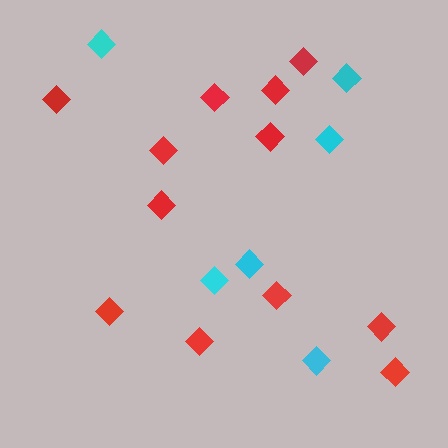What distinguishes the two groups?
There are 2 groups: one group of red diamonds (12) and one group of cyan diamonds (6).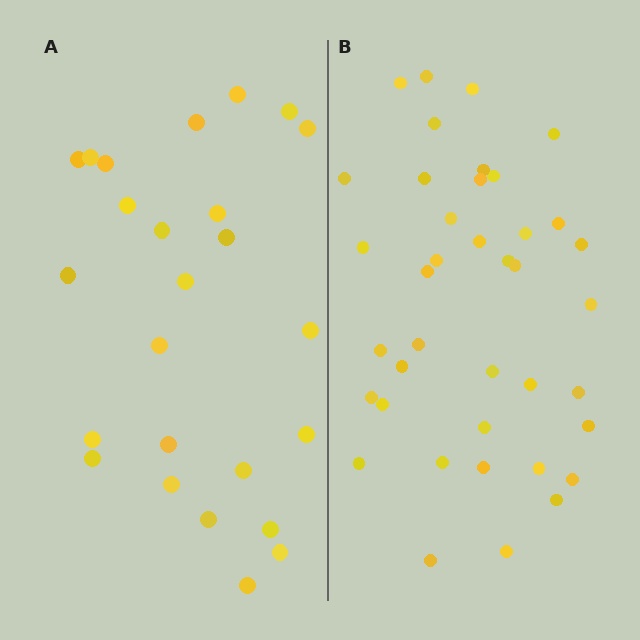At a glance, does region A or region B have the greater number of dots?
Region B (the right region) has more dots.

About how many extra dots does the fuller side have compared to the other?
Region B has approximately 15 more dots than region A.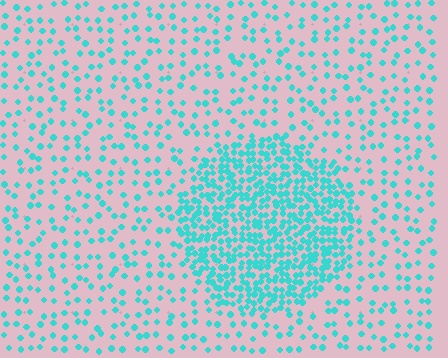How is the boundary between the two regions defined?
The boundary is defined by a change in element density (approximately 3.0x ratio). All elements are the same color, size, and shape.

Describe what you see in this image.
The image contains small cyan elements arranged at two different densities. A circle-shaped region is visible where the elements are more densely packed than the surrounding area.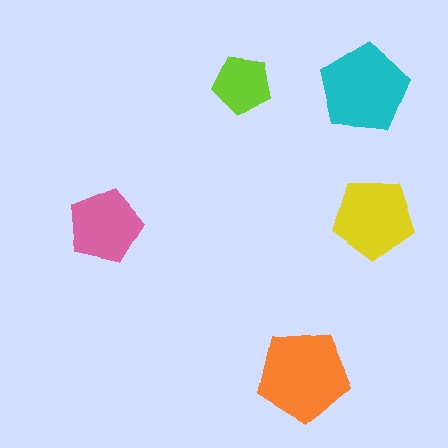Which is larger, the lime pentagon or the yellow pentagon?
The yellow one.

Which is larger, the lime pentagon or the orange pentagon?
The orange one.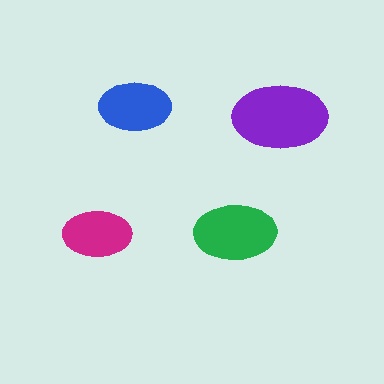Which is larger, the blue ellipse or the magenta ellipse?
The blue one.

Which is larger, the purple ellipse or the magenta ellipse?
The purple one.